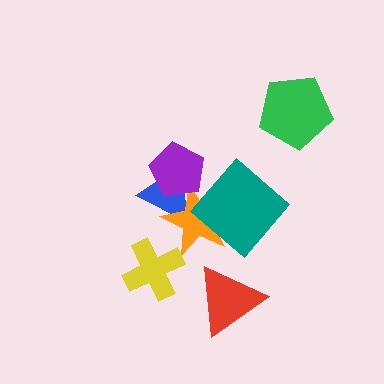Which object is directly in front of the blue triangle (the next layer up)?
The orange star is directly in front of the blue triangle.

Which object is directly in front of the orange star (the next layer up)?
The teal diamond is directly in front of the orange star.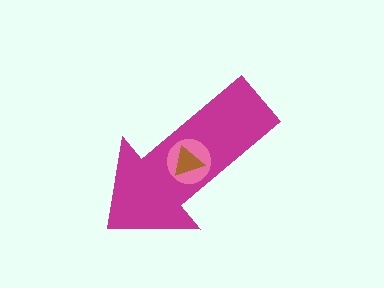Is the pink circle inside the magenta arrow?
Yes.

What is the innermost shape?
The brown triangle.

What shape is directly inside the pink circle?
The brown triangle.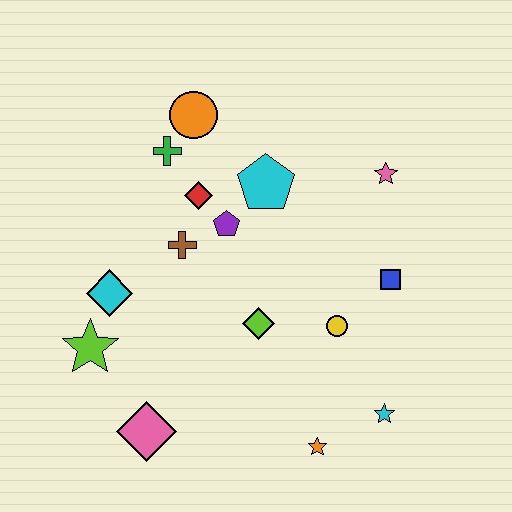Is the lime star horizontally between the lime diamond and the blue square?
No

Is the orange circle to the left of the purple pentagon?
Yes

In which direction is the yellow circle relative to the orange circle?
The yellow circle is below the orange circle.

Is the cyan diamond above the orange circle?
No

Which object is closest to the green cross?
The orange circle is closest to the green cross.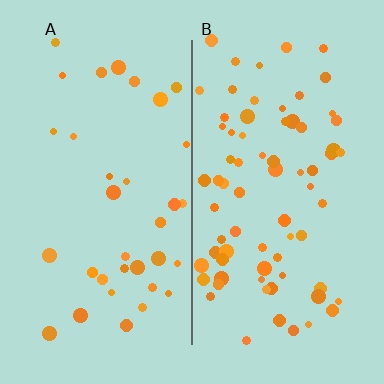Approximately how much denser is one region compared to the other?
Approximately 2.1× — region B over region A.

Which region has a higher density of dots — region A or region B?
B (the right).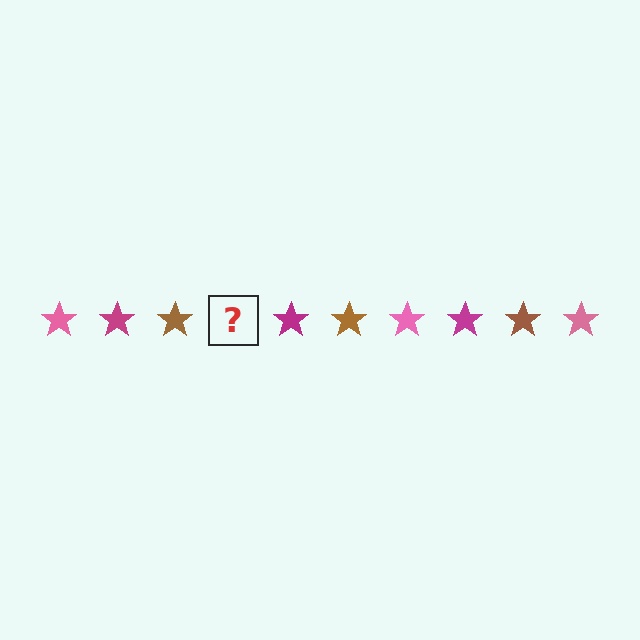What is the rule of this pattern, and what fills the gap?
The rule is that the pattern cycles through pink, magenta, brown stars. The gap should be filled with a pink star.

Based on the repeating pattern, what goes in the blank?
The blank should be a pink star.